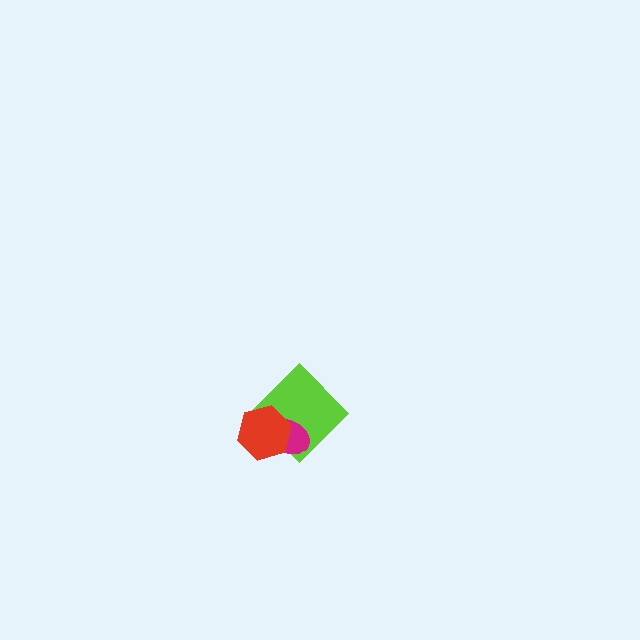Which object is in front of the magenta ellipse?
The red hexagon is in front of the magenta ellipse.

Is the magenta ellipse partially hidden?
Yes, it is partially covered by another shape.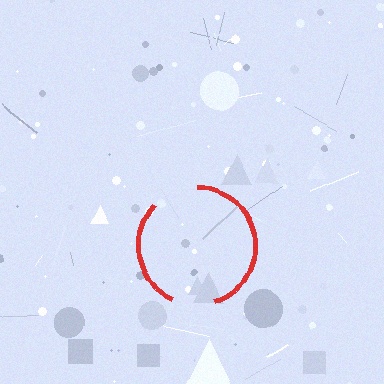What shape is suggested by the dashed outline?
The dashed outline suggests a circle.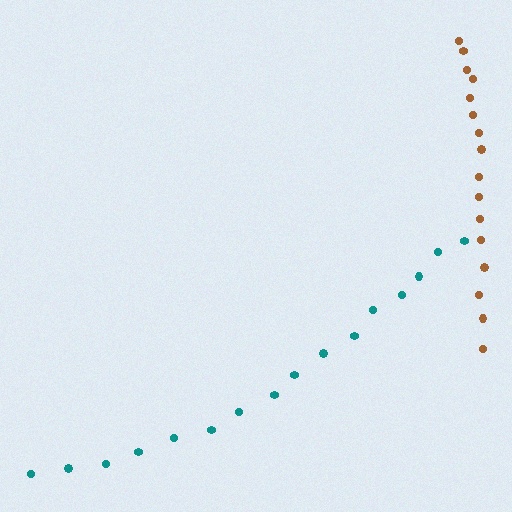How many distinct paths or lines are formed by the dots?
There are 2 distinct paths.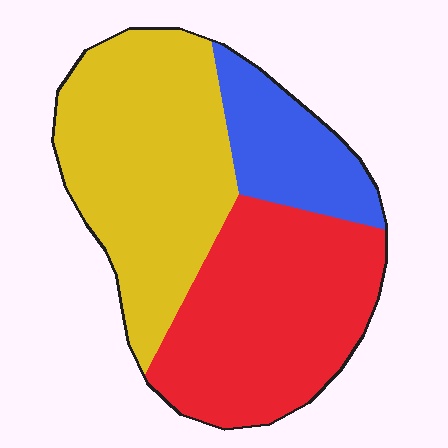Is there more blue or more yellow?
Yellow.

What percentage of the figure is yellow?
Yellow covers around 45% of the figure.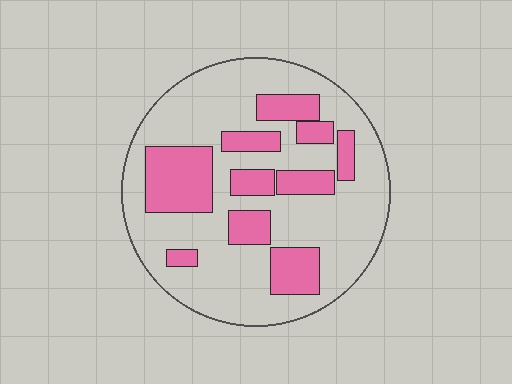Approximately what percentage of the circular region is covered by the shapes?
Approximately 30%.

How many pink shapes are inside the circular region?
10.